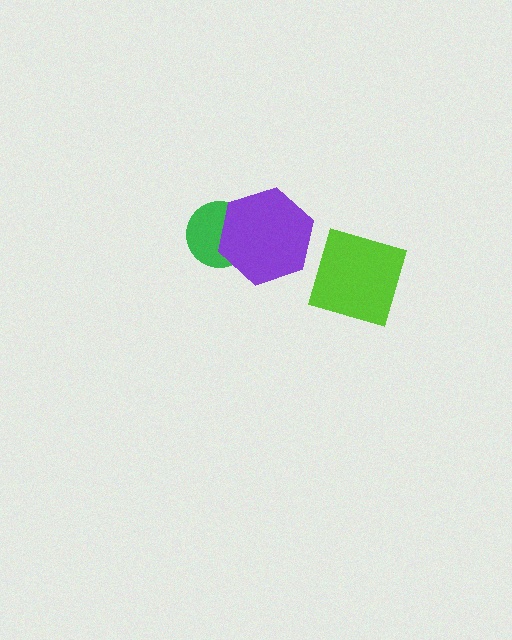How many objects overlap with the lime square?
0 objects overlap with the lime square.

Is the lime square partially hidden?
No, no other shape covers it.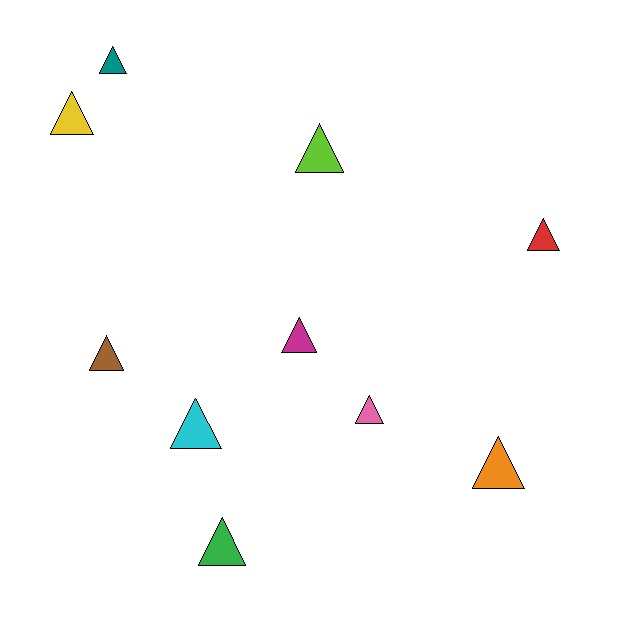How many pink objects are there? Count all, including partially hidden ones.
There is 1 pink object.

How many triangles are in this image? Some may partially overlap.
There are 10 triangles.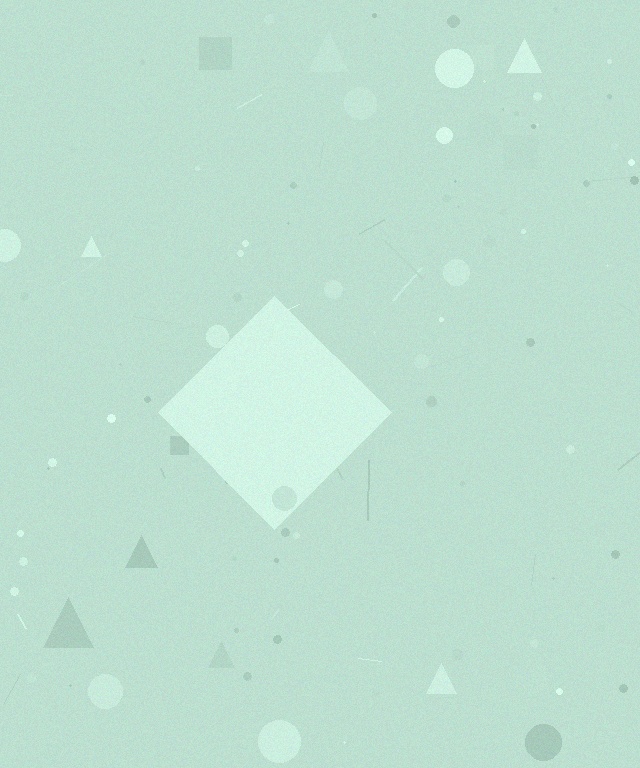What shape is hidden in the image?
A diamond is hidden in the image.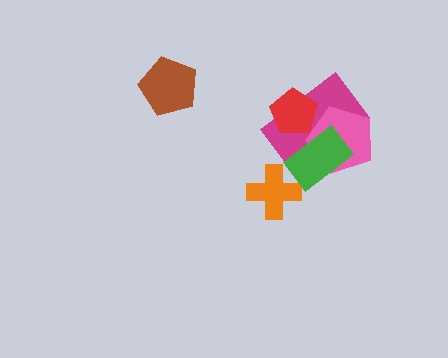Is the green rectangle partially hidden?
No, no other shape covers it.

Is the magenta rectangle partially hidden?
Yes, it is partially covered by another shape.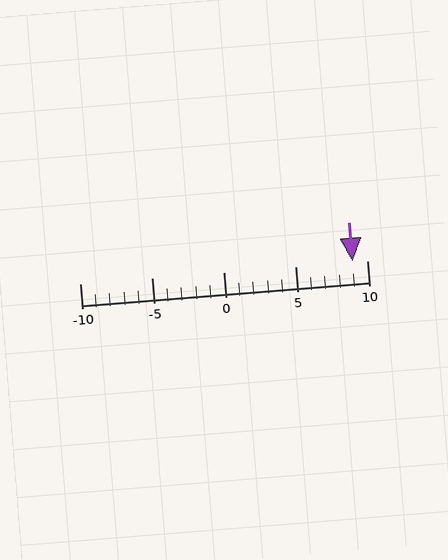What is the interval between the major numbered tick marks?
The major tick marks are spaced 5 units apart.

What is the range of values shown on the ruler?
The ruler shows values from -10 to 10.